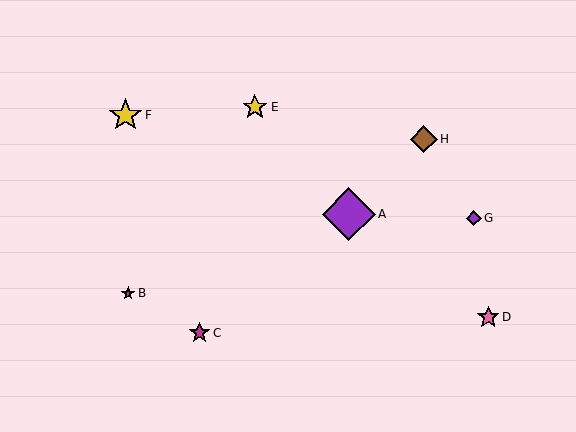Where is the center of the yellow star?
The center of the yellow star is at (255, 107).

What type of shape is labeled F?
Shape F is a yellow star.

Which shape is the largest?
The purple diamond (labeled A) is the largest.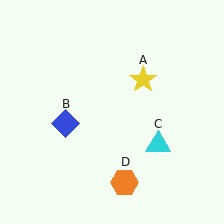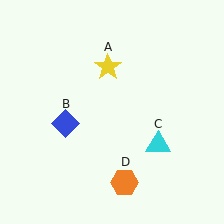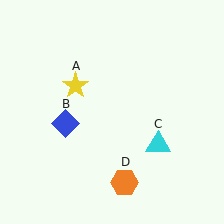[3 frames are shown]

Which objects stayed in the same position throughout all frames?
Blue diamond (object B) and cyan triangle (object C) and orange hexagon (object D) remained stationary.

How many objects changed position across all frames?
1 object changed position: yellow star (object A).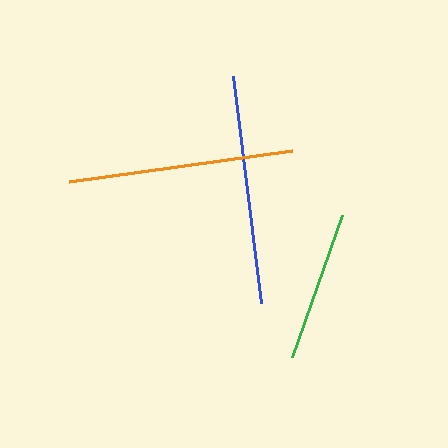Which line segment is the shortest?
The green line is the shortest at approximately 151 pixels.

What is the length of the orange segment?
The orange segment is approximately 225 pixels long.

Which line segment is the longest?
The blue line is the longest at approximately 229 pixels.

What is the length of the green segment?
The green segment is approximately 151 pixels long.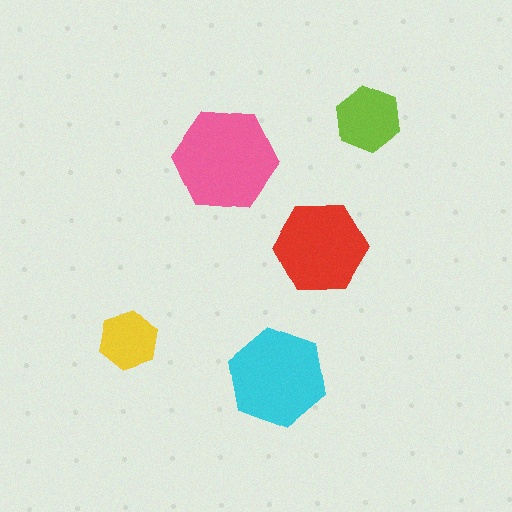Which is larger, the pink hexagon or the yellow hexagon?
The pink one.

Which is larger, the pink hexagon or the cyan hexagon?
The pink one.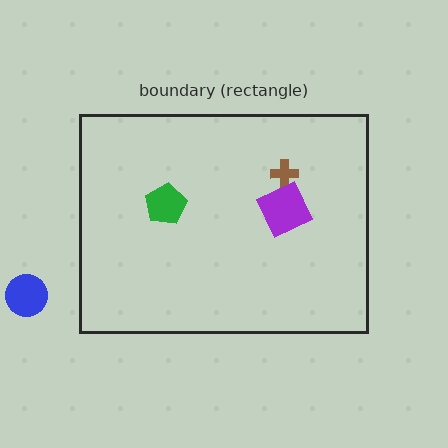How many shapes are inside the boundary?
3 inside, 1 outside.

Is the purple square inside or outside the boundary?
Inside.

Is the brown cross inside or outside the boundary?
Inside.